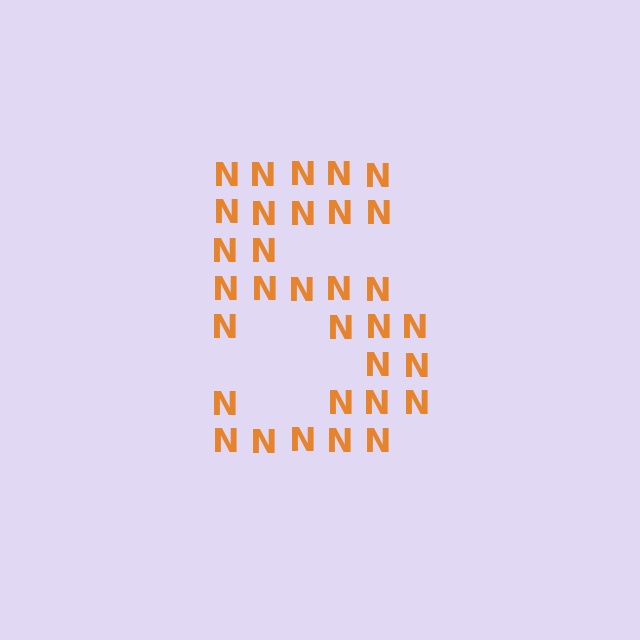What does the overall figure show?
The overall figure shows the digit 5.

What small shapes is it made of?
It is made of small letter N's.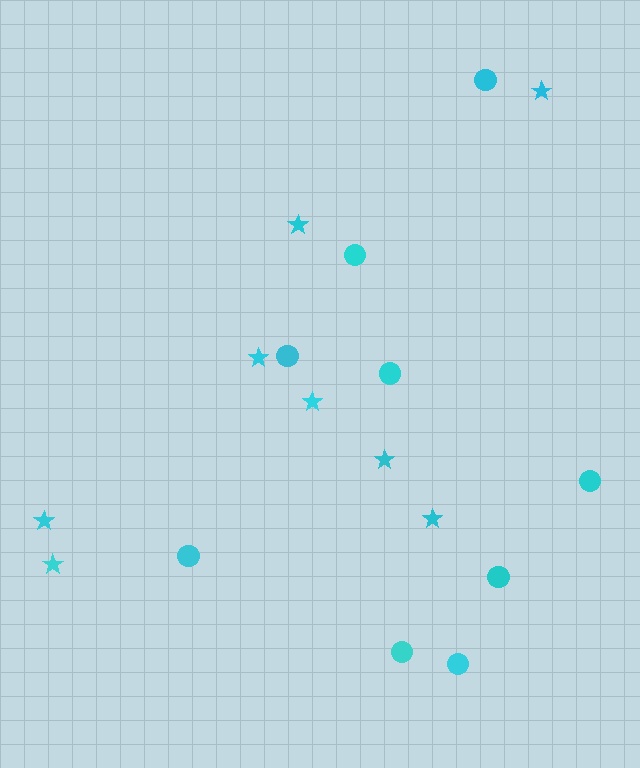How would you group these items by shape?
There are 2 groups: one group of stars (8) and one group of circles (9).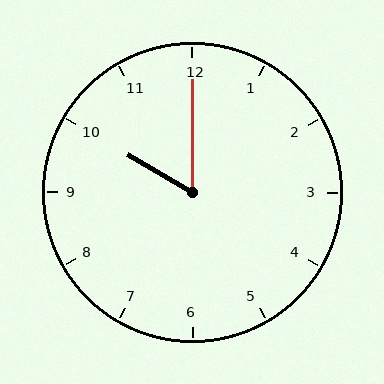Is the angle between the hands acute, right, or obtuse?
It is acute.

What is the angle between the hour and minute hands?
Approximately 60 degrees.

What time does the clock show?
10:00.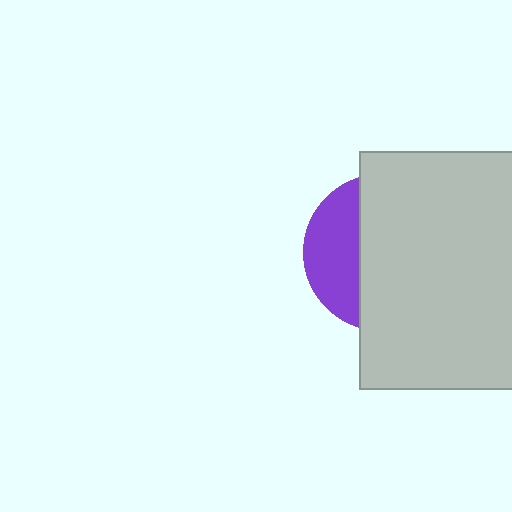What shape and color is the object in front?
The object in front is a light gray rectangle.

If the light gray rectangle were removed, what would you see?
You would see the complete purple circle.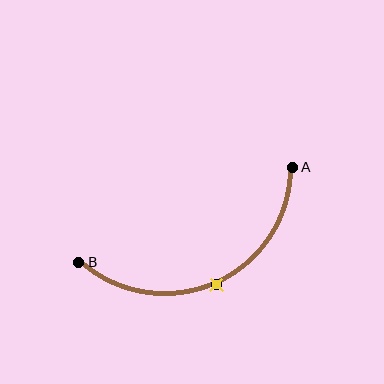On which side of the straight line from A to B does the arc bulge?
The arc bulges below the straight line connecting A and B.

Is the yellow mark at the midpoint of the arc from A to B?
Yes. The yellow mark lies on the arc at equal arc-length from both A and B — it is the arc midpoint.